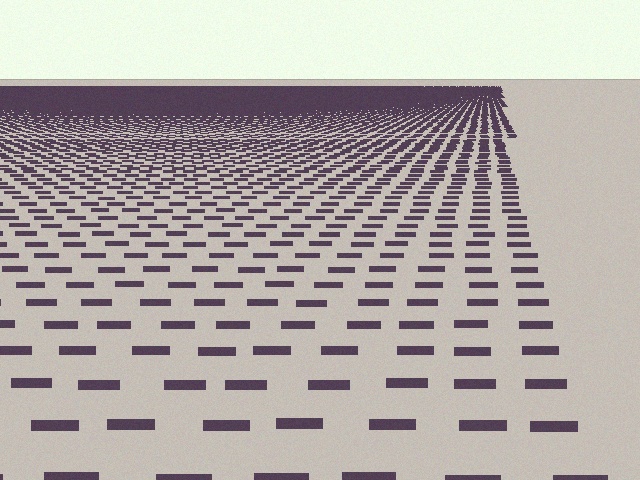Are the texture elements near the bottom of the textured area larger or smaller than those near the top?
Larger. Near the bottom, elements are closer to the viewer and appear at a bigger on-screen size.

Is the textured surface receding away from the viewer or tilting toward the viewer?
The surface is receding away from the viewer. Texture elements get smaller and denser toward the top.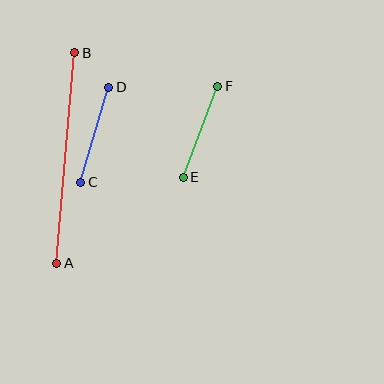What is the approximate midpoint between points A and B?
The midpoint is at approximately (66, 158) pixels.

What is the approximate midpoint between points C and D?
The midpoint is at approximately (95, 135) pixels.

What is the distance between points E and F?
The distance is approximately 97 pixels.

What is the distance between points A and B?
The distance is approximately 211 pixels.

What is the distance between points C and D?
The distance is approximately 99 pixels.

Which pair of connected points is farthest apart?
Points A and B are farthest apart.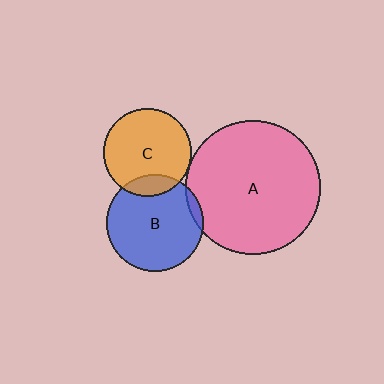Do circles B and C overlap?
Yes.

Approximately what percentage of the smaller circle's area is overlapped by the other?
Approximately 15%.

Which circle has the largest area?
Circle A (pink).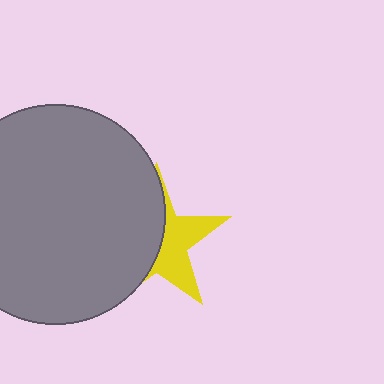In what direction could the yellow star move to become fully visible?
The yellow star could move right. That would shift it out from behind the gray circle entirely.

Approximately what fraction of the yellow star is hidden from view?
Roughly 56% of the yellow star is hidden behind the gray circle.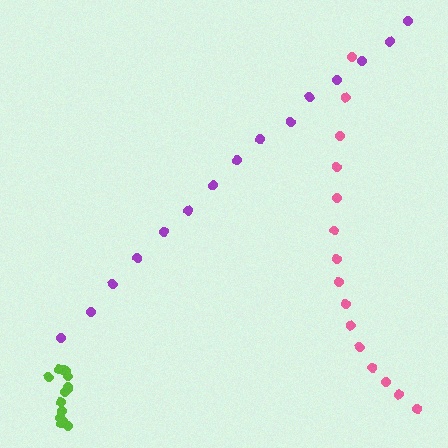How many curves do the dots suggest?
There are 3 distinct paths.